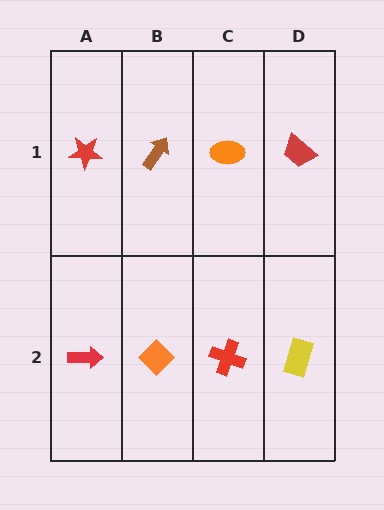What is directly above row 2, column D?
A red trapezoid.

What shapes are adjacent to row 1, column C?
A red cross (row 2, column C), a brown arrow (row 1, column B), a red trapezoid (row 1, column D).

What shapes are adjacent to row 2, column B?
A brown arrow (row 1, column B), a red arrow (row 2, column A), a red cross (row 2, column C).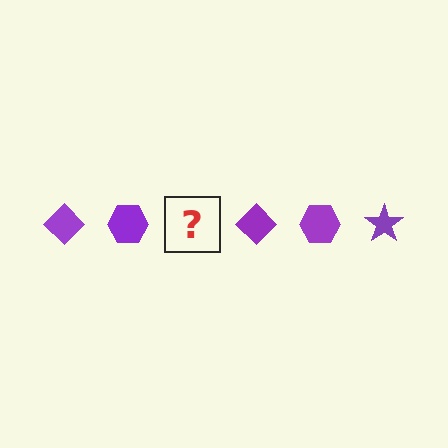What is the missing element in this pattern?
The missing element is a purple star.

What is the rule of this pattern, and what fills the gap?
The rule is that the pattern cycles through diamond, hexagon, star shapes in purple. The gap should be filled with a purple star.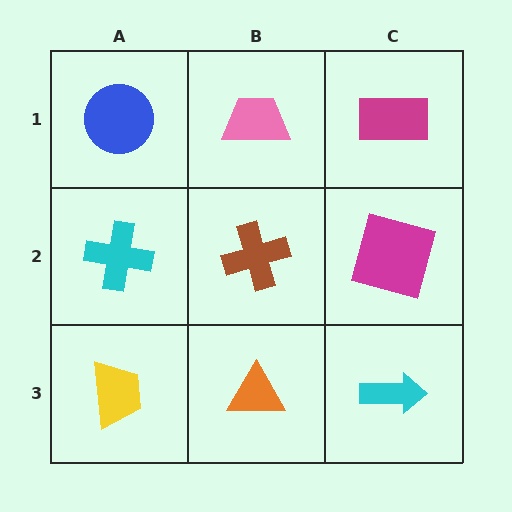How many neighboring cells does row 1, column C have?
2.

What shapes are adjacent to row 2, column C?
A magenta rectangle (row 1, column C), a cyan arrow (row 3, column C), a brown cross (row 2, column B).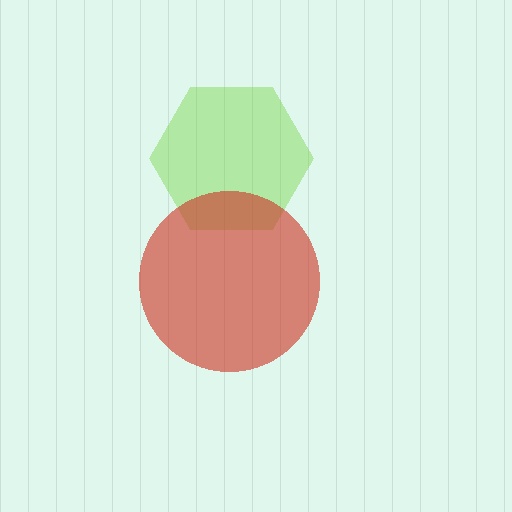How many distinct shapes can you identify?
There are 2 distinct shapes: a lime hexagon, a red circle.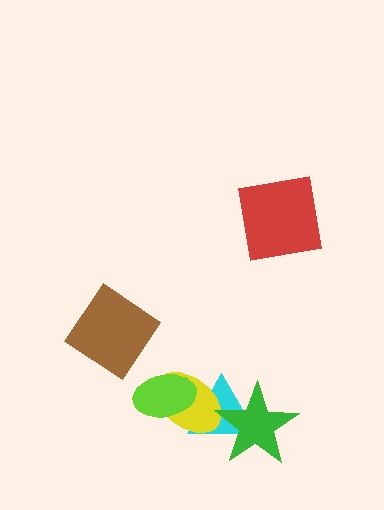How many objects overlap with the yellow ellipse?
3 objects overlap with the yellow ellipse.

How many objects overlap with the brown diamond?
0 objects overlap with the brown diamond.